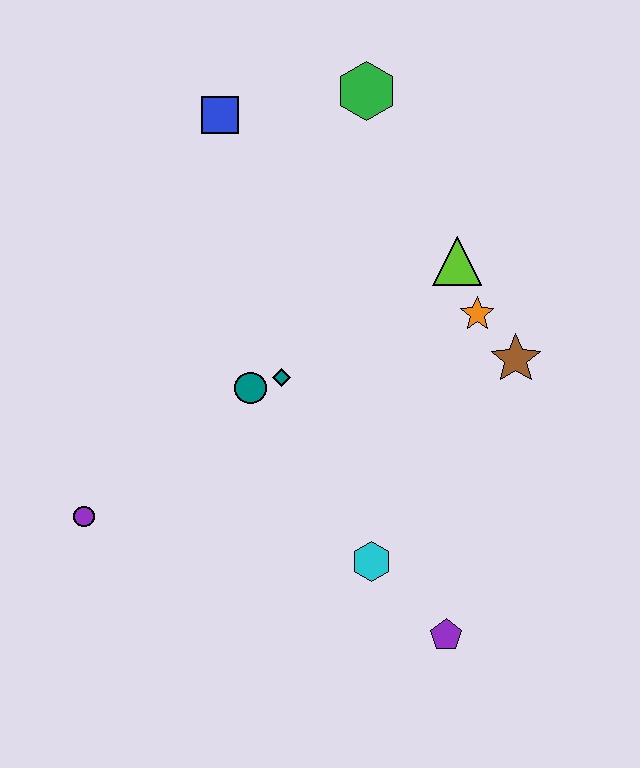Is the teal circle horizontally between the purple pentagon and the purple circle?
Yes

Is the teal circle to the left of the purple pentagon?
Yes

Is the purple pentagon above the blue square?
No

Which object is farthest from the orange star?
The purple circle is farthest from the orange star.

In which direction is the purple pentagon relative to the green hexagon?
The purple pentagon is below the green hexagon.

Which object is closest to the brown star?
The orange star is closest to the brown star.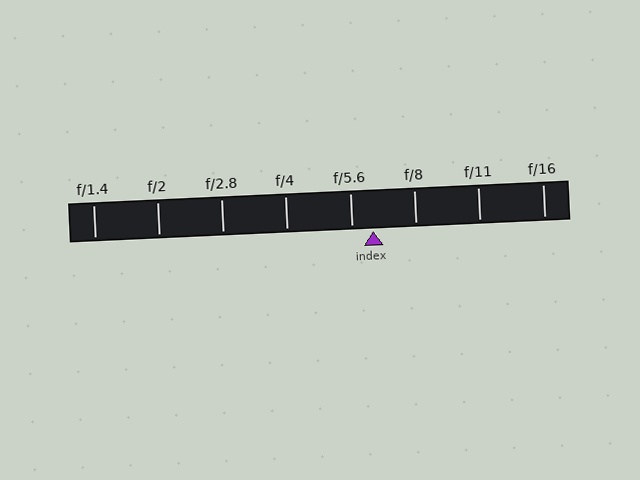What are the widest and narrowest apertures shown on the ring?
The widest aperture shown is f/1.4 and the narrowest is f/16.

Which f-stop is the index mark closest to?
The index mark is closest to f/5.6.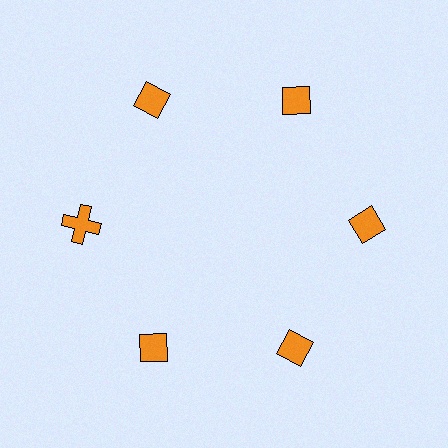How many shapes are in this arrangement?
There are 6 shapes arranged in a ring pattern.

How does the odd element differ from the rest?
It has a different shape: cross instead of diamond.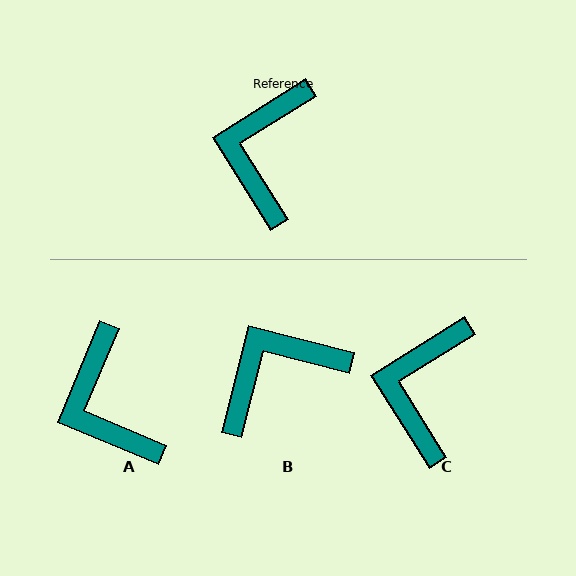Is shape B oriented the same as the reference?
No, it is off by about 46 degrees.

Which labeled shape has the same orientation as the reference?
C.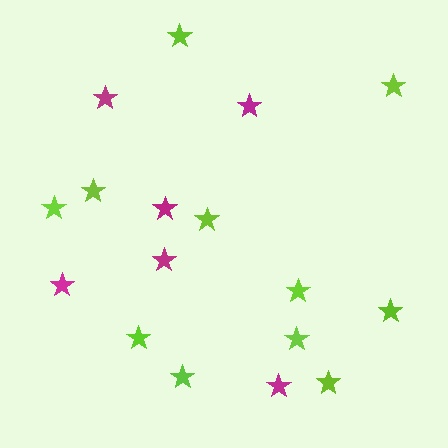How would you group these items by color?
There are 2 groups: one group of magenta stars (6) and one group of lime stars (11).